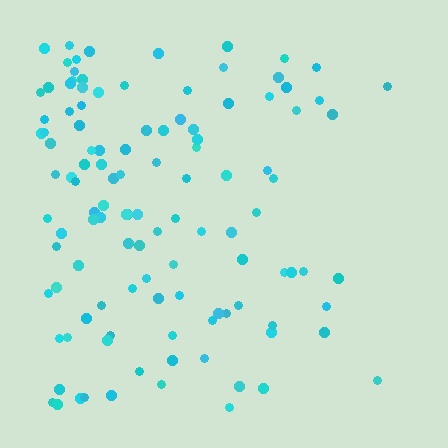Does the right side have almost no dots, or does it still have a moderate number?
Still a moderate number, just noticeably fewer than the left.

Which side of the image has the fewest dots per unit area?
The right.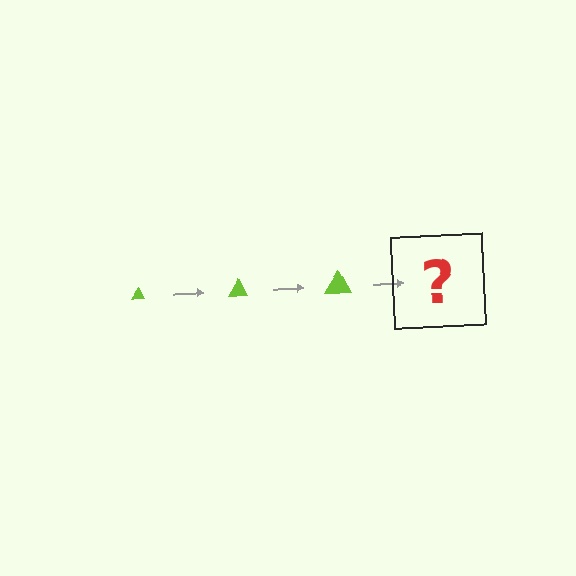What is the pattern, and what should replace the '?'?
The pattern is that the triangle gets progressively larger each step. The '?' should be a lime triangle, larger than the previous one.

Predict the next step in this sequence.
The next step is a lime triangle, larger than the previous one.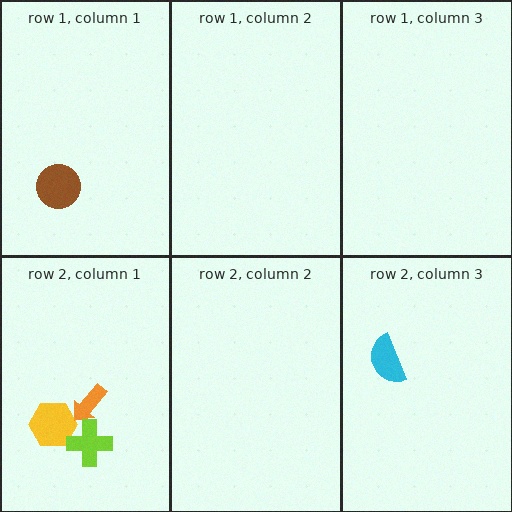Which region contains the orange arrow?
The row 2, column 1 region.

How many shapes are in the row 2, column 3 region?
1.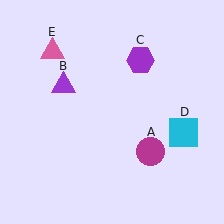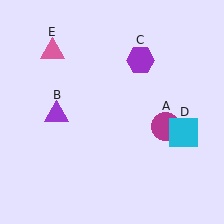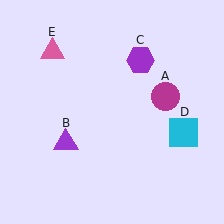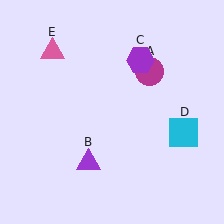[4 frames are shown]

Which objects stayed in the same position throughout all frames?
Purple hexagon (object C) and cyan square (object D) and pink triangle (object E) remained stationary.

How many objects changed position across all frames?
2 objects changed position: magenta circle (object A), purple triangle (object B).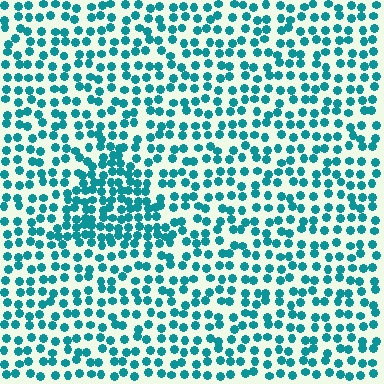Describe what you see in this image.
The image contains small teal elements arranged at two different densities. A triangle-shaped region is visible where the elements are more densely packed than the surrounding area.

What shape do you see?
I see a triangle.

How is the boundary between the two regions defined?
The boundary is defined by a change in element density (approximately 1.8x ratio). All elements are the same color, size, and shape.